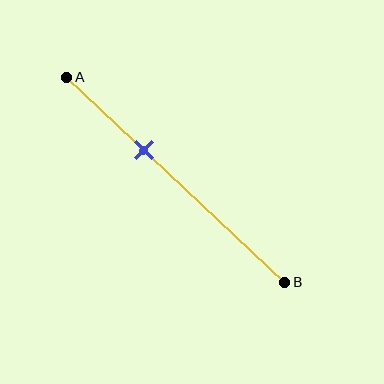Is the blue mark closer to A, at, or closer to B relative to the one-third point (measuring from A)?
The blue mark is approximately at the one-third point of segment AB.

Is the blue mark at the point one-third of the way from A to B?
Yes, the mark is approximately at the one-third point.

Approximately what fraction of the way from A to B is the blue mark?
The blue mark is approximately 35% of the way from A to B.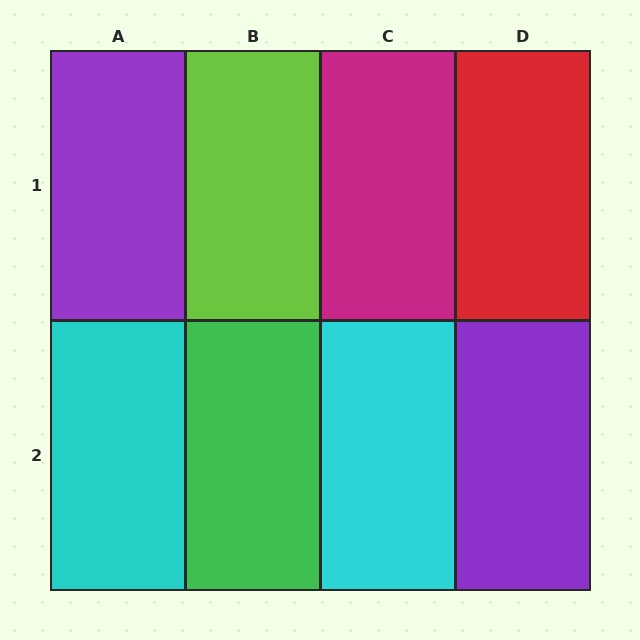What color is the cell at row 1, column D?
Red.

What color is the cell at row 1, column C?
Magenta.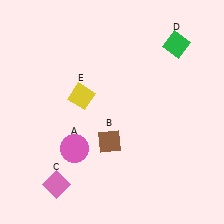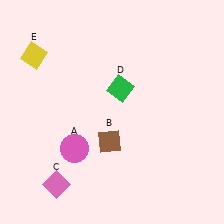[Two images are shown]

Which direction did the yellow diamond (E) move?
The yellow diamond (E) moved left.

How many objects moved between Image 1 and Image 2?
2 objects moved between the two images.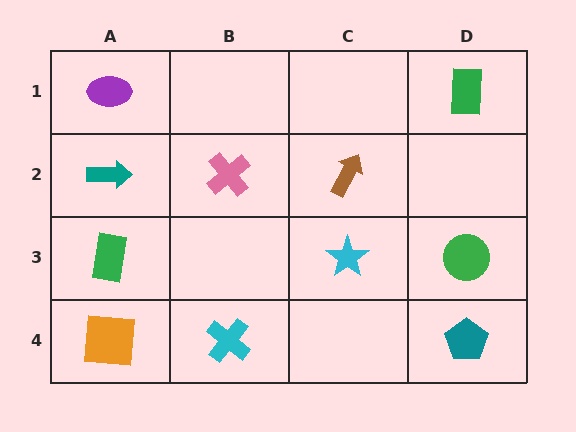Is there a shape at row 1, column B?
No, that cell is empty.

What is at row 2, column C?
A brown arrow.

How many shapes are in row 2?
3 shapes.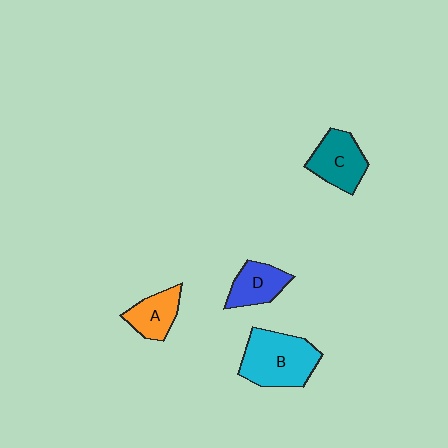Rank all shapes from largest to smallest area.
From largest to smallest: B (cyan), C (teal), D (blue), A (orange).